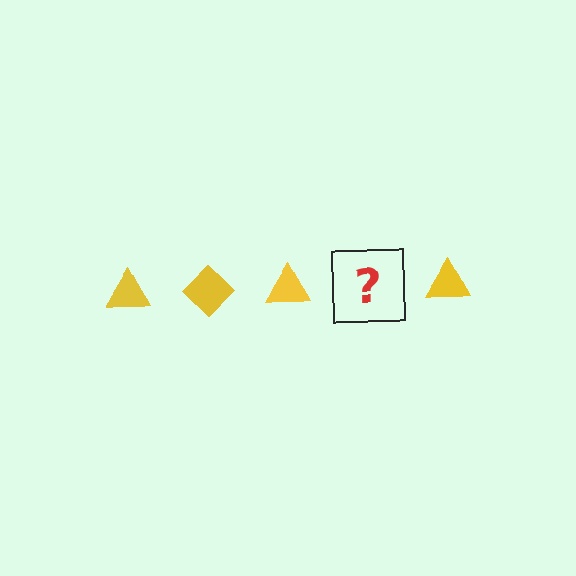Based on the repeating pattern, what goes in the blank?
The blank should be a yellow diamond.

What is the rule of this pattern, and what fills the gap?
The rule is that the pattern cycles through triangle, diamond shapes in yellow. The gap should be filled with a yellow diamond.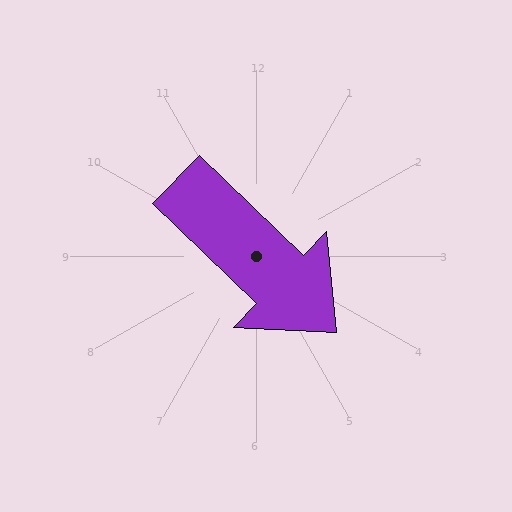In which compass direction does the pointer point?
Southeast.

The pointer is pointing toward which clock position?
Roughly 4 o'clock.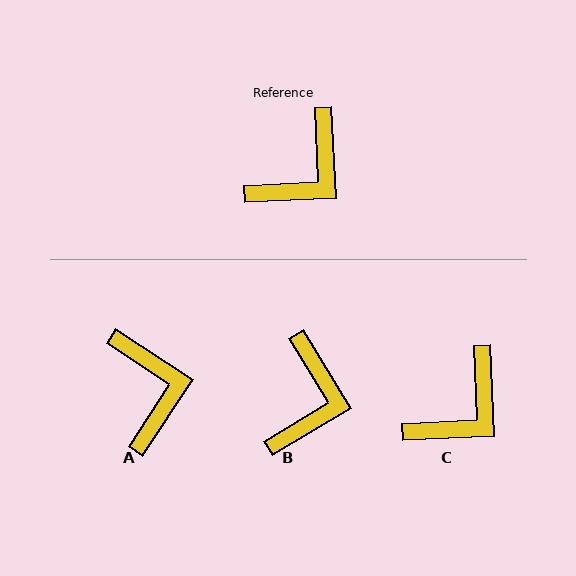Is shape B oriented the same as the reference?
No, it is off by about 29 degrees.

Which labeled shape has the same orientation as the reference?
C.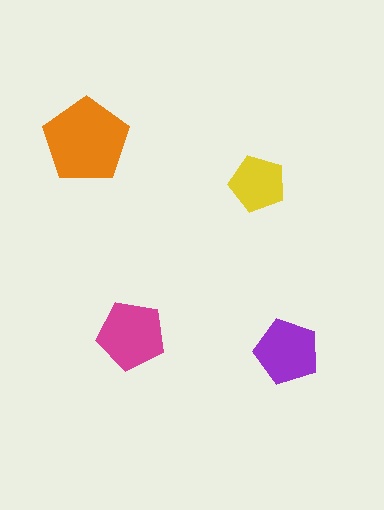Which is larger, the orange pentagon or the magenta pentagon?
The orange one.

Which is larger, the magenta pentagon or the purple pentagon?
The magenta one.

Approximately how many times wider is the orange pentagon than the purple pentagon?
About 1.5 times wider.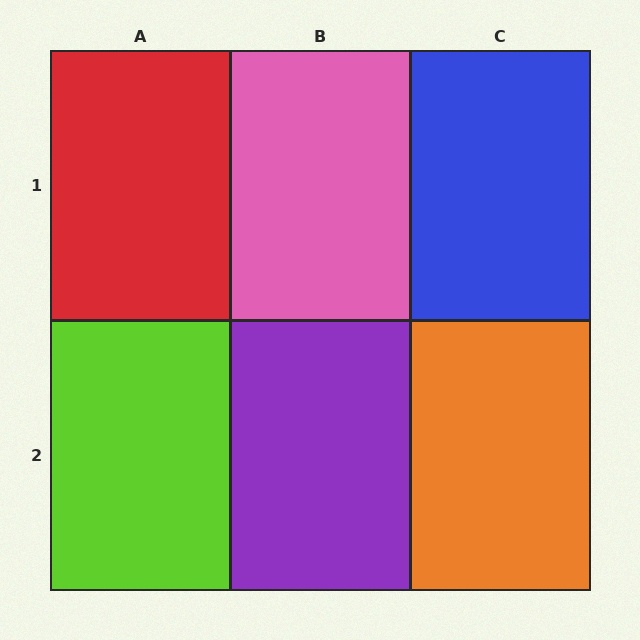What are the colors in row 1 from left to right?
Red, pink, blue.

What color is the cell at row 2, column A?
Lime.